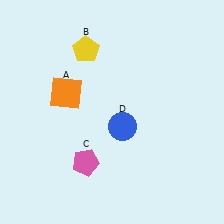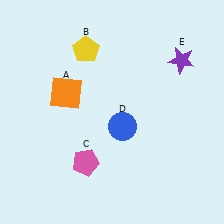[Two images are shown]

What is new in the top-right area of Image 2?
A purple star (E) was added in the top-right area of Image 2.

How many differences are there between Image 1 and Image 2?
There is 1 difference between the two images.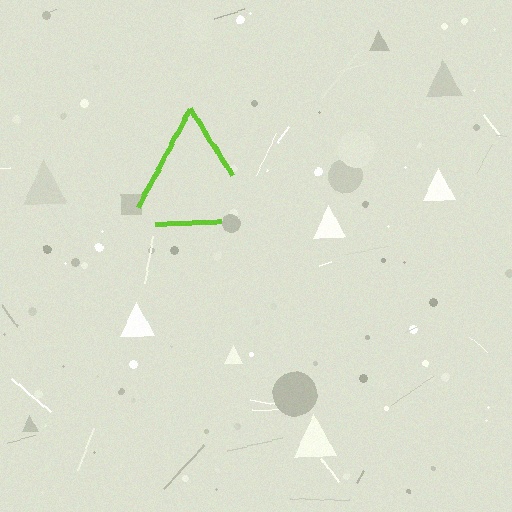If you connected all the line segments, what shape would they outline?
They would outline a triangle.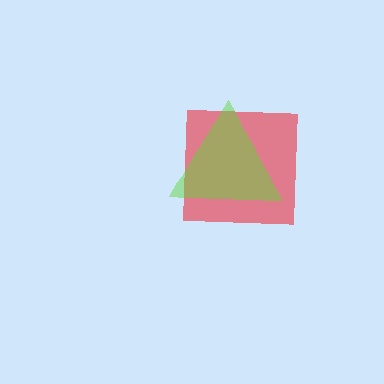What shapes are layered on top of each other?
The layered shapes are: a red square, a lime triangle.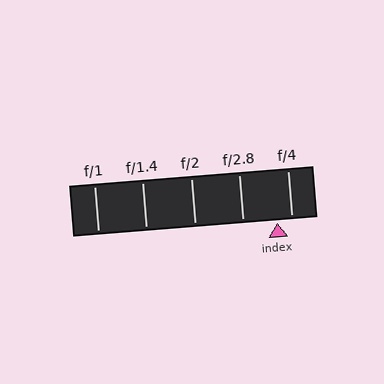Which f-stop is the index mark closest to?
The index mark is closest to f/4.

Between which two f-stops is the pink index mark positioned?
The index mark is between f/2.8 and f/4.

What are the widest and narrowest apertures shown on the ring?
The widest aperture shown is f/1 and the narrowest is f/4.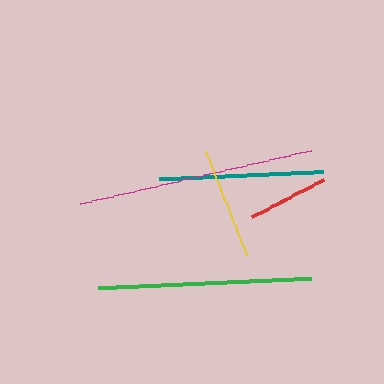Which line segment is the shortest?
The red line is the shortest at approximately 81 pixels.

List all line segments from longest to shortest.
From longest to shortest: magenta, green, teal, yellow, red.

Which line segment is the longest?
The magenta line is the longest at approximately 238 pixels.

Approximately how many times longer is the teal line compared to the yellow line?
The teal line is approximately 1.5 times the length of the yellow line.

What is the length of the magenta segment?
The magenta segment is approximately 238 pixels long.